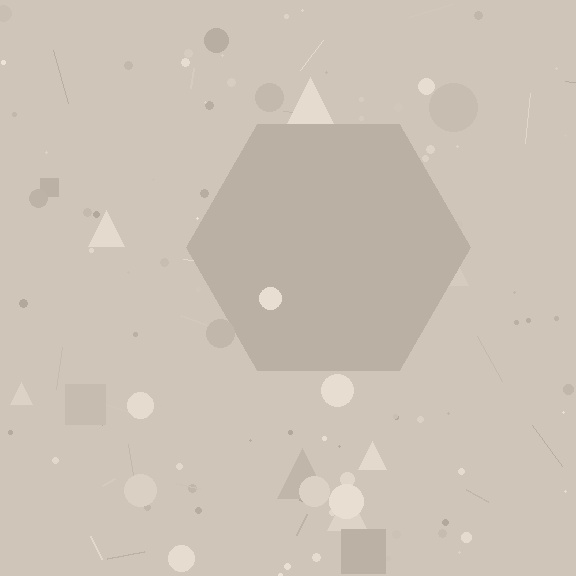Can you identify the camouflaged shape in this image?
The camouflaged shape is a hexagon.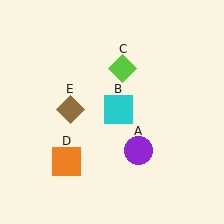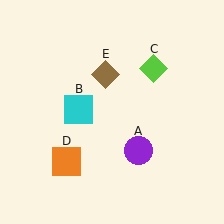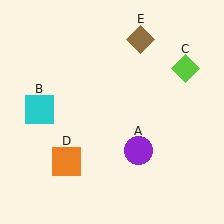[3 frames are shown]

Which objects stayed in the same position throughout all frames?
Purple circle (object A) and orange square (object D) remained stationary.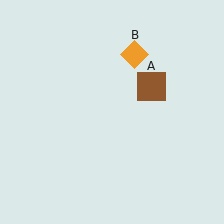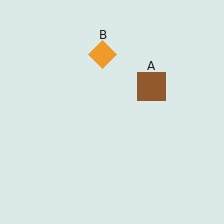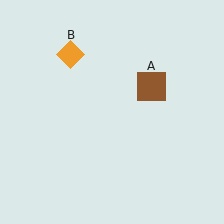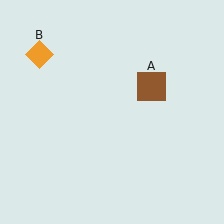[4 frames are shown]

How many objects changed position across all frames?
1 object changed position: orange diamond (object B).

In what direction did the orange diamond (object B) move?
The orange diamond (object B) moved left.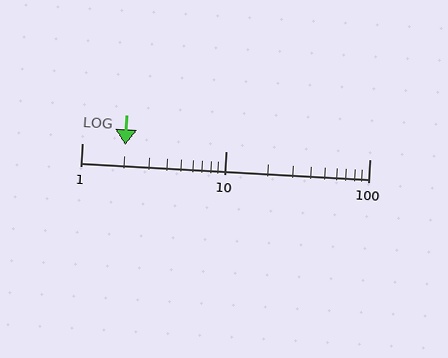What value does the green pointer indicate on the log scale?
The pointer indicates approximately 2.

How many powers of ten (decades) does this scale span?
The scale spans 2 decades, from 1 to 100.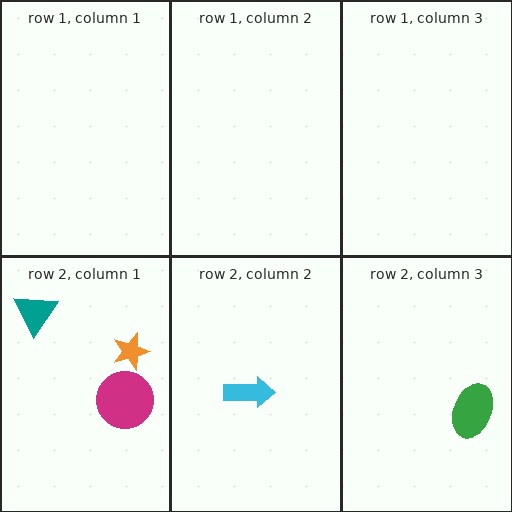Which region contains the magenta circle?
The row 2, column 1 region.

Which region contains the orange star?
The row 2, column 1 region.